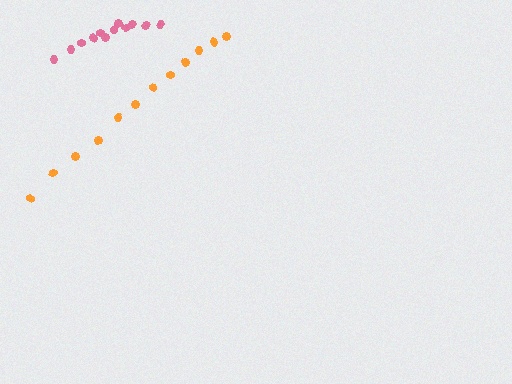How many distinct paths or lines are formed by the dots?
There are 2 distinct paths.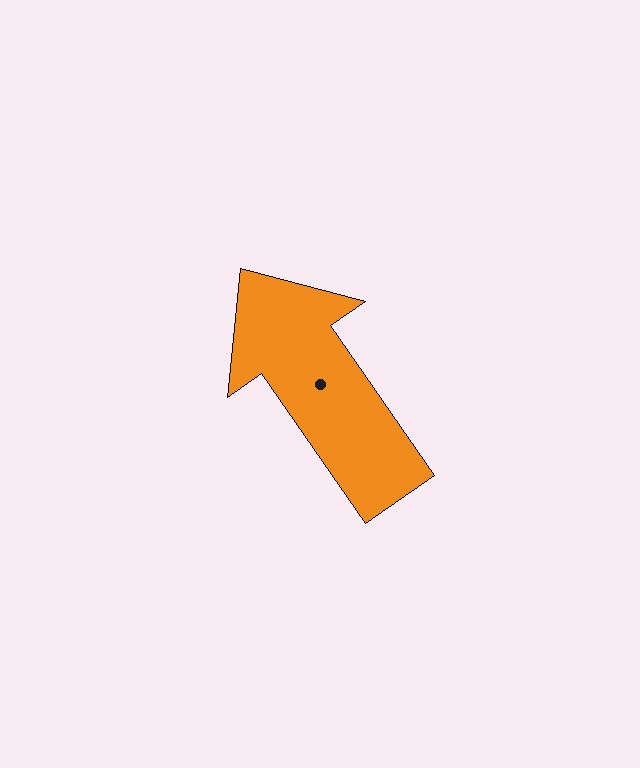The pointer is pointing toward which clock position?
Roughly 11 o'clock.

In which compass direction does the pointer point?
Northwest.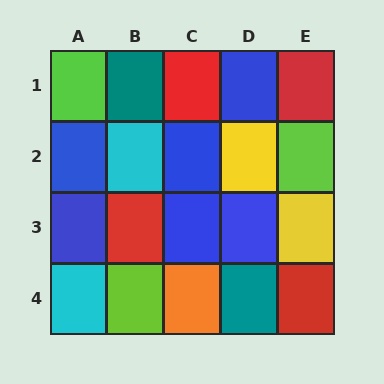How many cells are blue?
6 cells are blue.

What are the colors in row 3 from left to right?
Blue, red, blue, blue, yellow.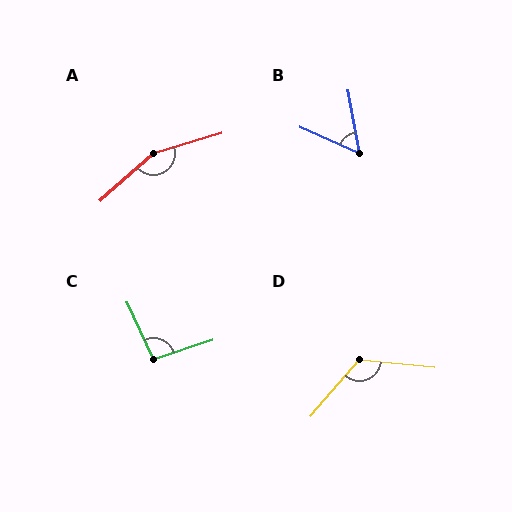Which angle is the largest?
A, at approximately 155 degrees.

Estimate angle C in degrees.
Approximately 96 degrees.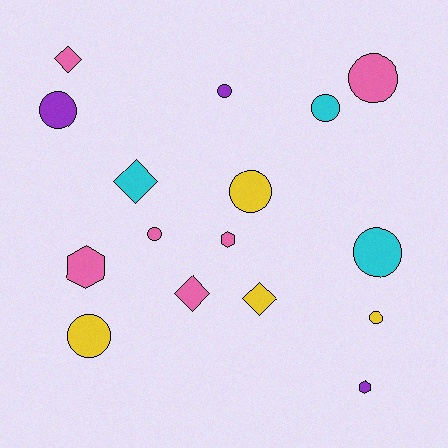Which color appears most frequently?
Pink, with 6 objects.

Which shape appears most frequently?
Circle, with 9 objects.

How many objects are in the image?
There are 16 objects.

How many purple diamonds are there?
There are no purple diamonds.